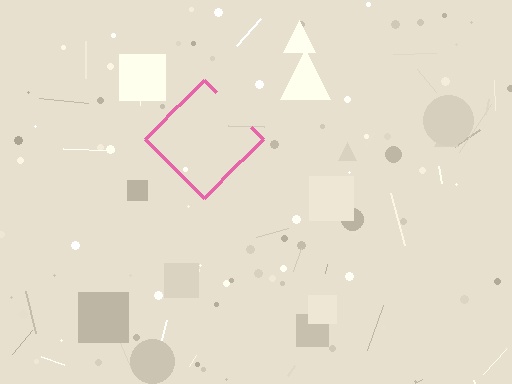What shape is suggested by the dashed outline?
The dashed outline suggests a diamond.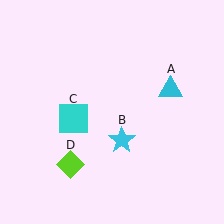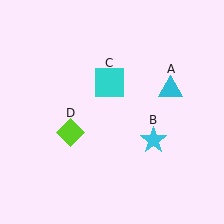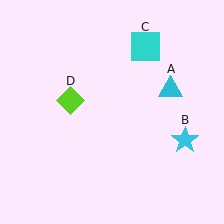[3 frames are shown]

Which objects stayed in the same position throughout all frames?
Cyan triangle (object A) remained stationary.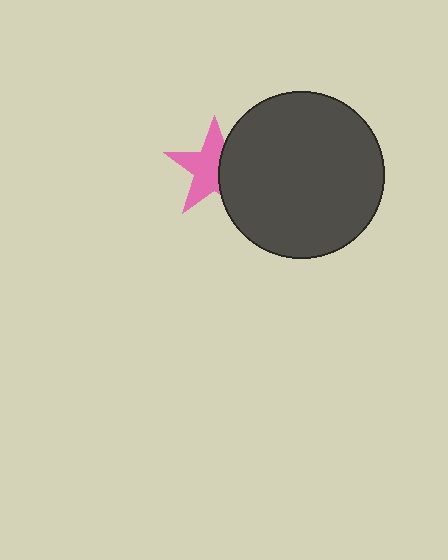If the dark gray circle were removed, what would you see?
You would see the complete pink star.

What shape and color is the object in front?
The object in front is a dark gray circle.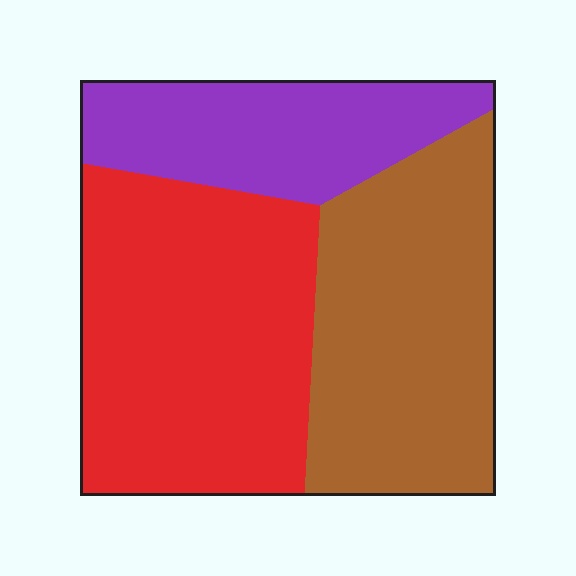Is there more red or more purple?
Red.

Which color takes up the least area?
Purple, at roughly 20%.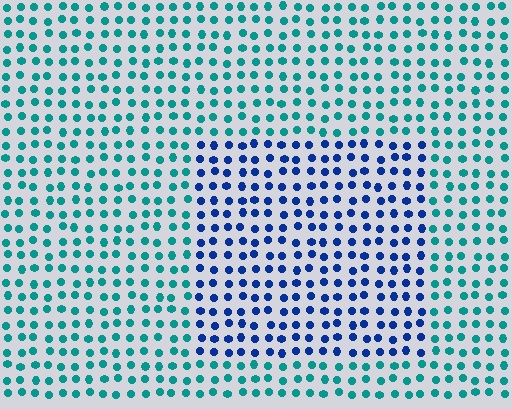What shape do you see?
I see a rectangle.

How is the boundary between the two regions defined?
The boundary is defined purely by a slight shift in hue (about 48 degrees). Spacing, size, and orientation are identical on both sides.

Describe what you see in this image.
The image is filled with small teal elements in a uniform arrangement. A rectangle-shaped region is visible where the elements are tinted to a slightly different hue, forming a subtle color boundary.